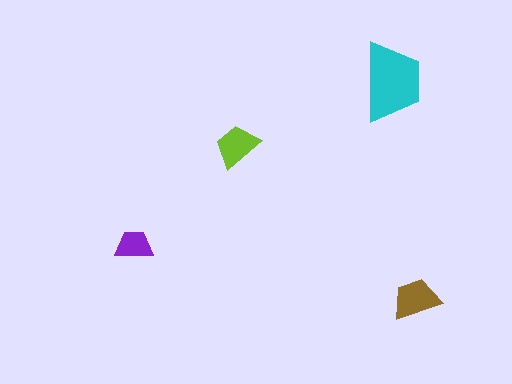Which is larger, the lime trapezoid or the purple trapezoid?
The lime one.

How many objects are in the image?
There are 4 objects in the image.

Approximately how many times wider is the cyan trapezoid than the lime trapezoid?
About 1.5 times wider.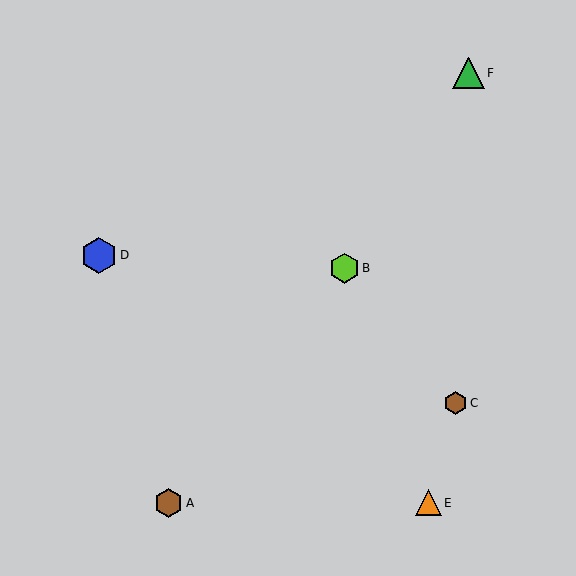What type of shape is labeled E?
Shape E is an orange triangle.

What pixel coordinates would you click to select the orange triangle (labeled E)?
Click at (428, 503) to select the orange triangle E.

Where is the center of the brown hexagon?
The center of the brown hexagon is at (169, 503).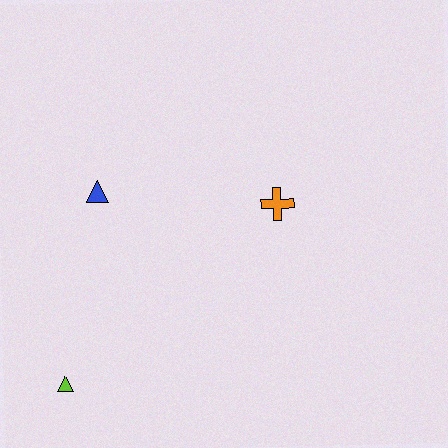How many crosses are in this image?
There is 1 cross.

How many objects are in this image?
There are 3 objects.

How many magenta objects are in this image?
There are no magenta objects.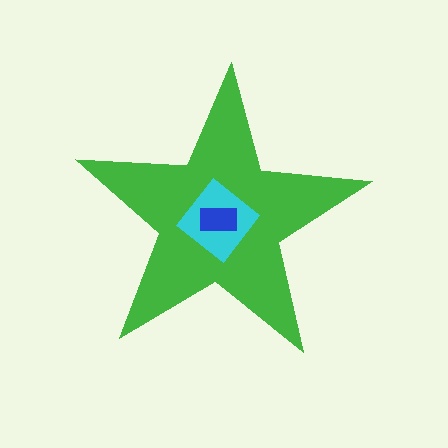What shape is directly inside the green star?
The cyan diamond.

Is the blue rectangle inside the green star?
Yes.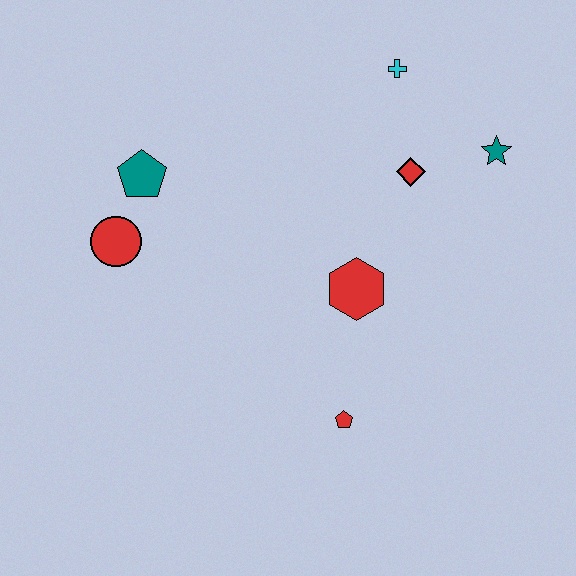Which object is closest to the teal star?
The red diamond is closest to the teal star.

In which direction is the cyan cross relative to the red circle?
The cyan cross is to the right of the red circle.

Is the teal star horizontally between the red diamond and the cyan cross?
No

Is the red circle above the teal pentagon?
No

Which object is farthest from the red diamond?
The red circle is farthest from the red diamond.